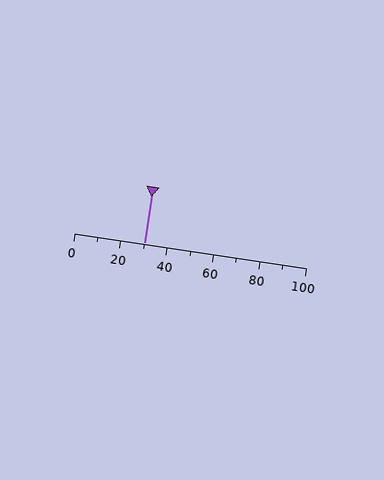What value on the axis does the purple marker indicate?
The marker indicates approximately 30.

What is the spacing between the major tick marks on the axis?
The major ticks are spaced 20 apart.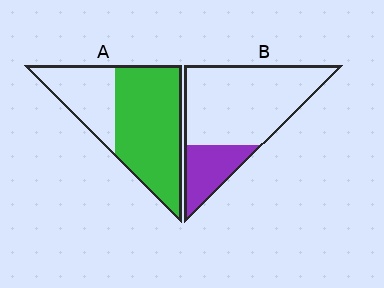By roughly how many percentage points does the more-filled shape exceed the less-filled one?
By roughly 40 percentage points (A over B).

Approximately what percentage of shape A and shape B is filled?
A is approximately 65% and B is approximately 25%.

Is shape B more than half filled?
No.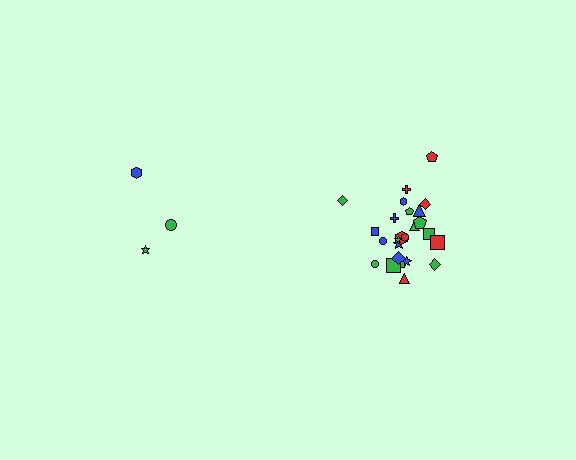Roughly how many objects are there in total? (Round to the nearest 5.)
Roughly 30 objects in total.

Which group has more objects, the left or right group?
The right group.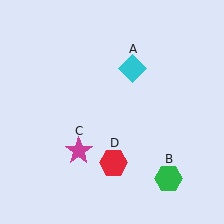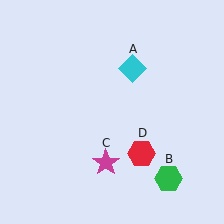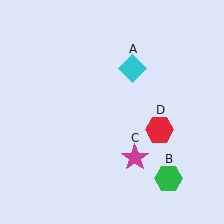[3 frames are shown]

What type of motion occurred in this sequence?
The magenta star (object C), red hexagon (object D) rotated counterclockwise around the center of the scene.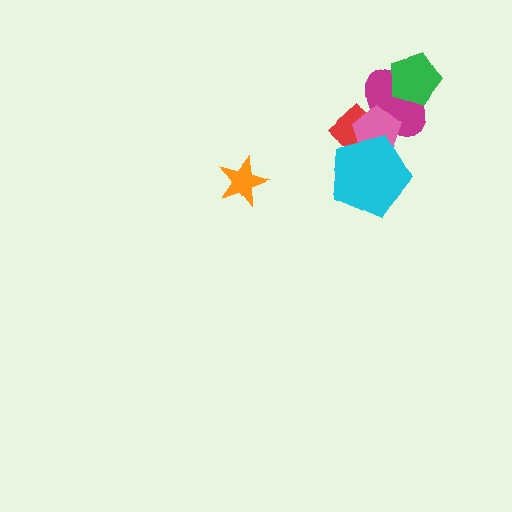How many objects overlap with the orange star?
0 objects overlap with the orange star.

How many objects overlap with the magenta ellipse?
3 objects overlap with the magenta ellipse.